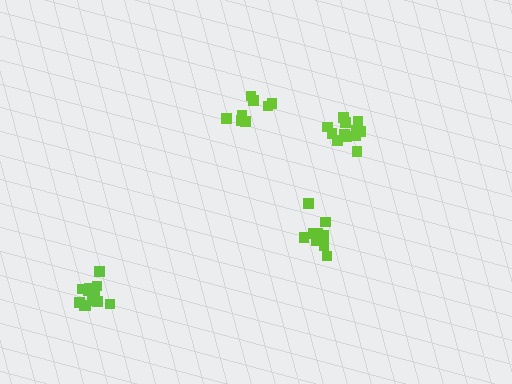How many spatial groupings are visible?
There are 4 spatial groupings.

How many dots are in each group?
Group 1: 12 dots, Group 2: 9 dots, Group 3: 13 dots, Group 4: 8 dots (42 total).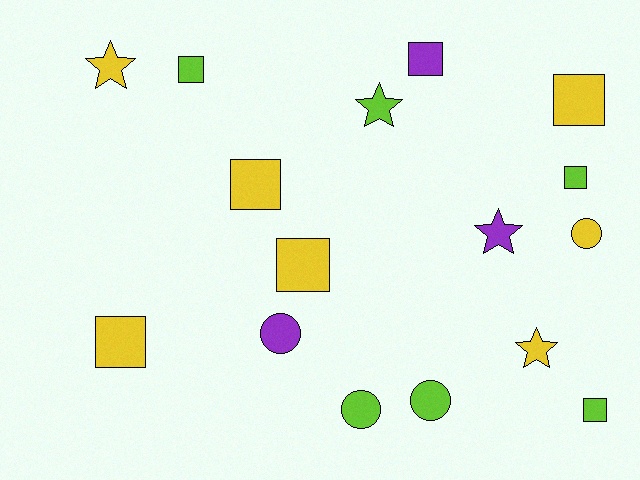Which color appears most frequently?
Yellow, with 7 objects.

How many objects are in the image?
There are 16 objects.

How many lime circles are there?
There are 2 lime circles.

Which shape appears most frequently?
Square, with 8 objects.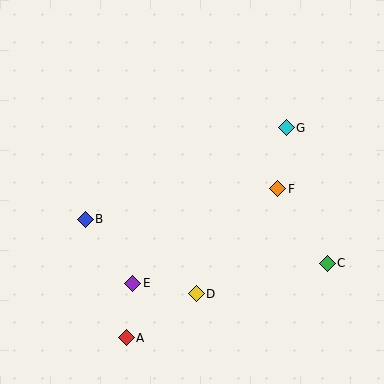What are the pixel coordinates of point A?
Point A is at (126, 338).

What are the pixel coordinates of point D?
Point D is at (196, 294).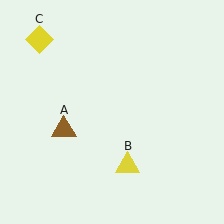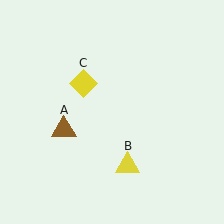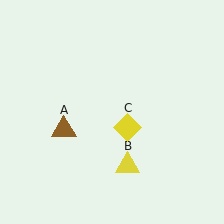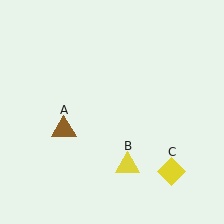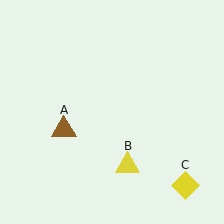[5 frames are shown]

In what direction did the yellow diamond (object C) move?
The yellow diamond (object C) moved down and to the right.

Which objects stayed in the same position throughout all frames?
Brown triangle (object A) and yellow triangle (object B) remained stationary.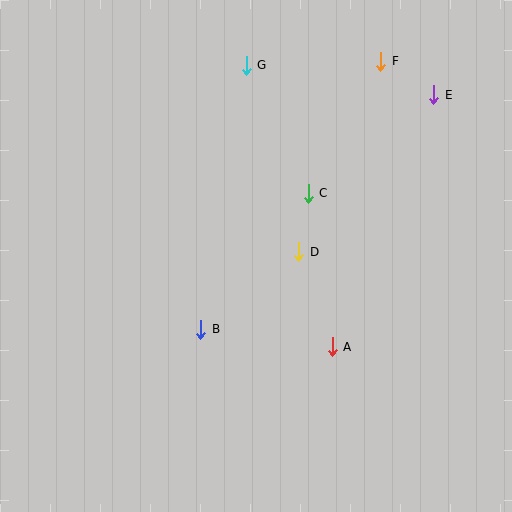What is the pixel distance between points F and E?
The distance between F and E is 63 pixels.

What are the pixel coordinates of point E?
Point E is at (434, 95).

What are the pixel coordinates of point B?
Point B is at (201, 329).